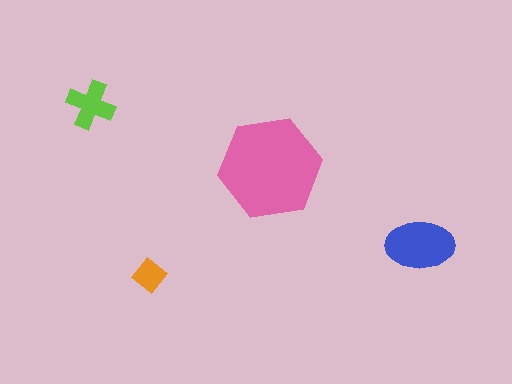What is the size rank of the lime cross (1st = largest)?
3rd.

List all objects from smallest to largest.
The orange diamond, the lime cross, the blue ellipse, the pink hexagon.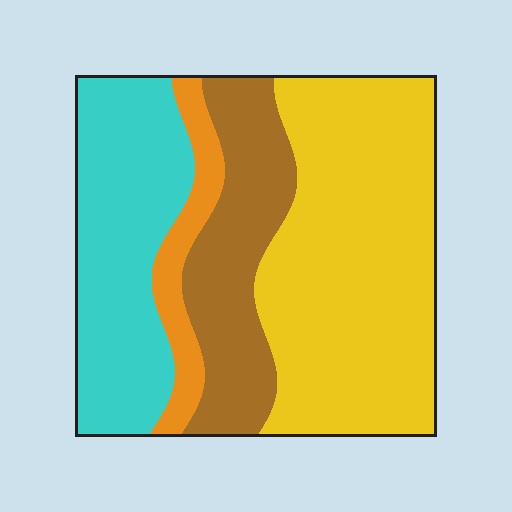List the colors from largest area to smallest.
From largest to smallest: yellow, cyan, brown, orange.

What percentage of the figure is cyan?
Cyan covers 27% of the figure.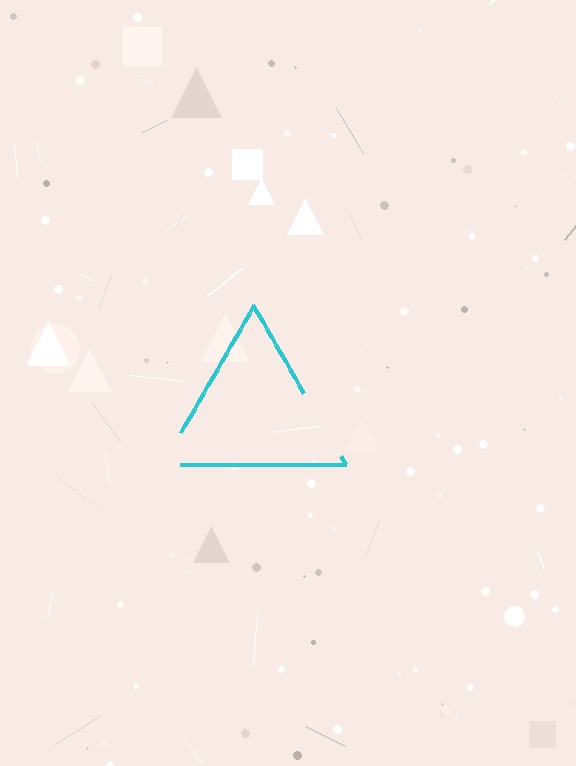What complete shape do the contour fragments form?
The contour fragments form a triangle.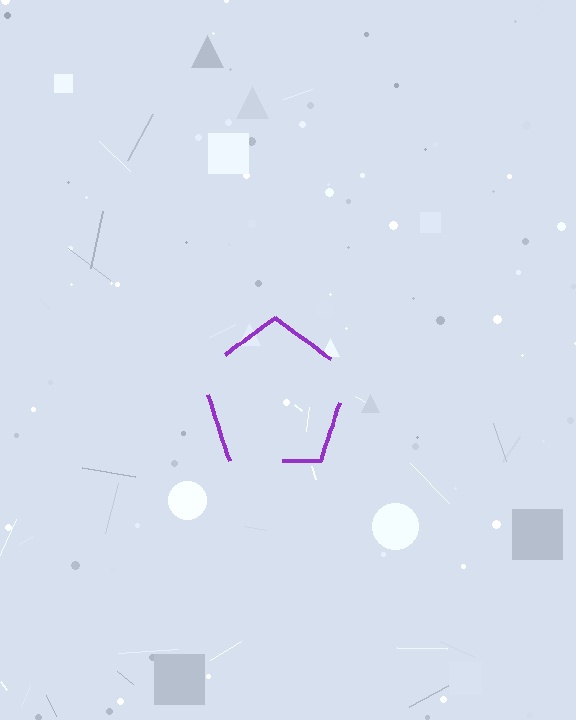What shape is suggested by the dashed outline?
The dashed outline suggests a pentagon.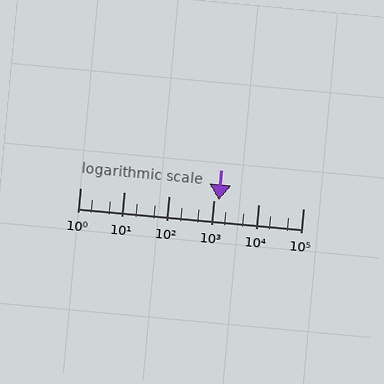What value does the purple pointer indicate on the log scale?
The pointer indicates approximately 1300.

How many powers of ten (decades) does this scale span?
The scale spans 5 decades, from 1 to 100000.